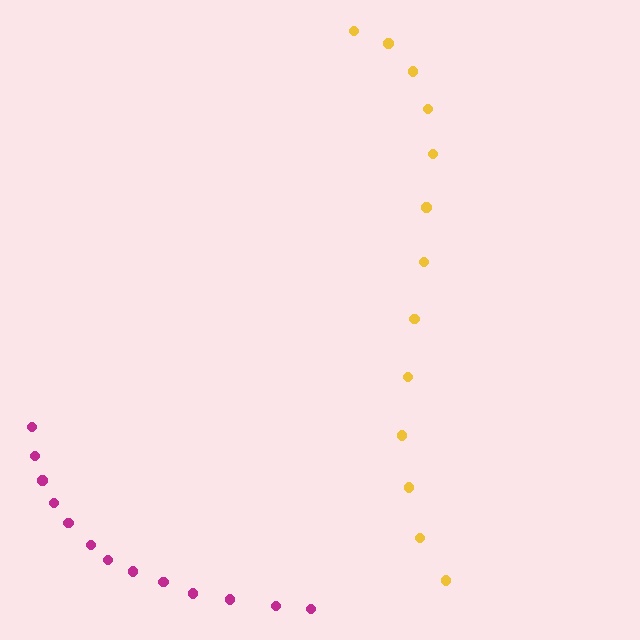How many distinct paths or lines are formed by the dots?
There are 2 distinct paths.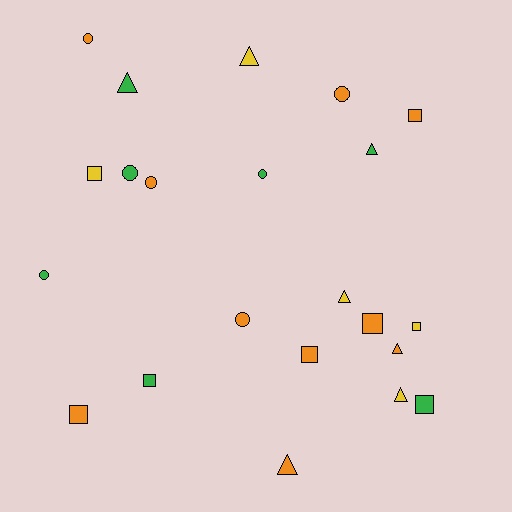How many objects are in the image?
There are 22 objects.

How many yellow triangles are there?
There are 3 yellow triangles.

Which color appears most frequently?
Orange, with 10 objects.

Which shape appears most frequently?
Square, with 8 objects.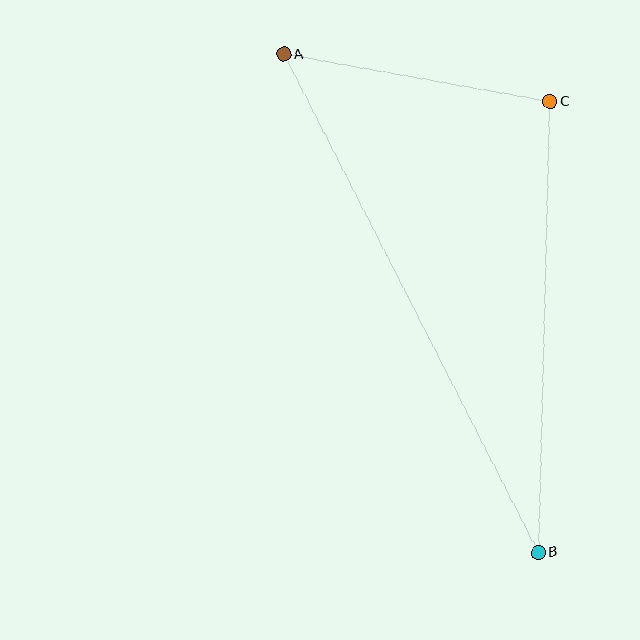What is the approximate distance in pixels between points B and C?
The distance between B and C is approximately 451 pixels.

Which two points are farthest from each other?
Points A and B are farthest from each other.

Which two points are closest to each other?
Points A and C are closest to each other.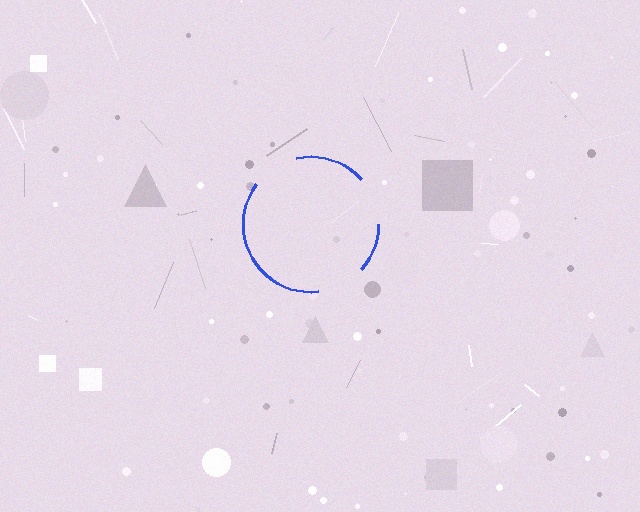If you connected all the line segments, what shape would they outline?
They would outline a circle.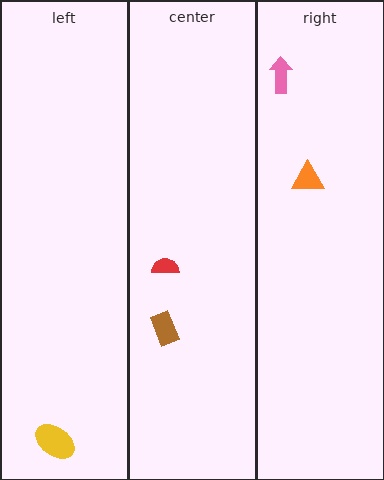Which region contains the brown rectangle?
The center region.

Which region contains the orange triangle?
The right region.